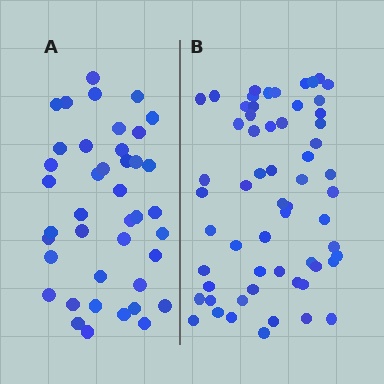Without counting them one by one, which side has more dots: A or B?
Region B (the right region) has more dots.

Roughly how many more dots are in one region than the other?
Region B has approximately 20 more dots than region A.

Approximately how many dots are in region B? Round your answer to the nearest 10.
About 60 dots.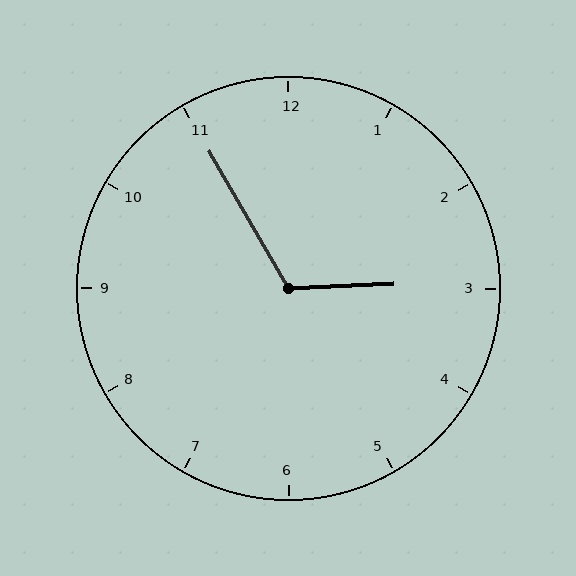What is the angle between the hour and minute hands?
Approximately 118 degrees.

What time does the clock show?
2:55.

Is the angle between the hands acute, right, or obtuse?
It is obtuse.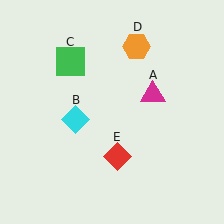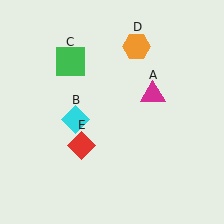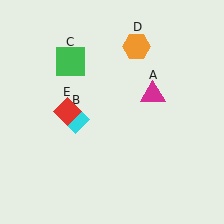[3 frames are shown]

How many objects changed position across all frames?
1 object changed position: red diamond (object E).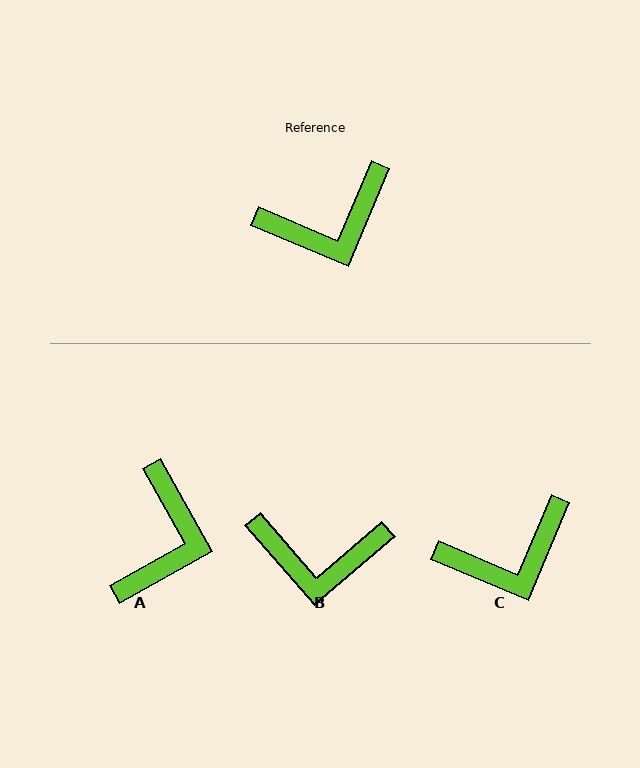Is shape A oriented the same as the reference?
No, it is off by about 52 degrees.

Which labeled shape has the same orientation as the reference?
C.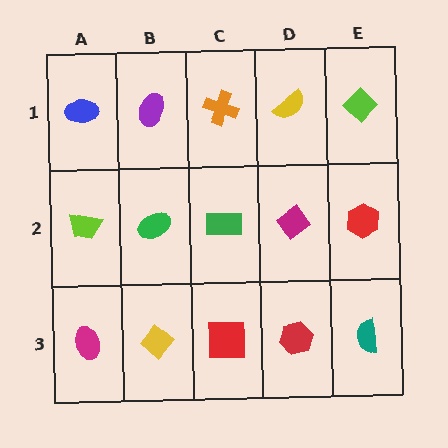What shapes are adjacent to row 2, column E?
A lime diamond (row 1, column E), a teal semicircle (row 3, column E), a magenta diamond (row 2, column D).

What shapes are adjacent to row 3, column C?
A green rectangle (row 2, column C), a yellow diamond (row 3, column B), a red hexagon (row 3, column D).